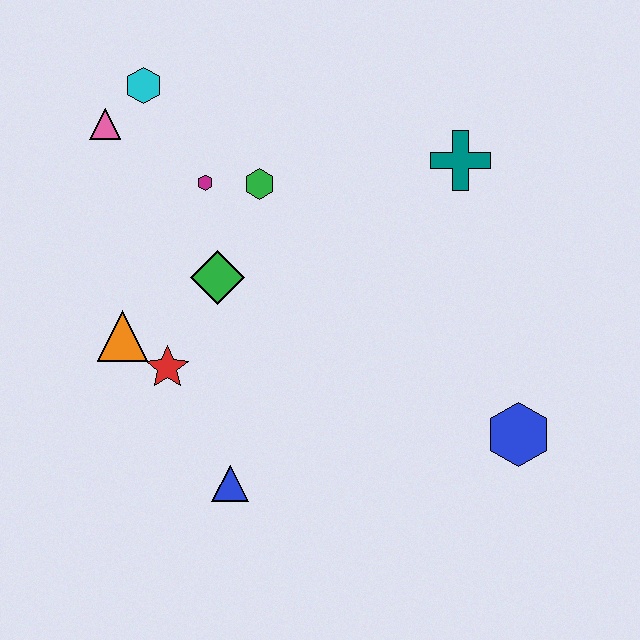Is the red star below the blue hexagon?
No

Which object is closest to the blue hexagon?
The teal cross is closest to the blue hexagon.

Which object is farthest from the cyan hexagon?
The blue hexagon is farthest from the cyan hexagon.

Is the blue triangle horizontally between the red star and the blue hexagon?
Yes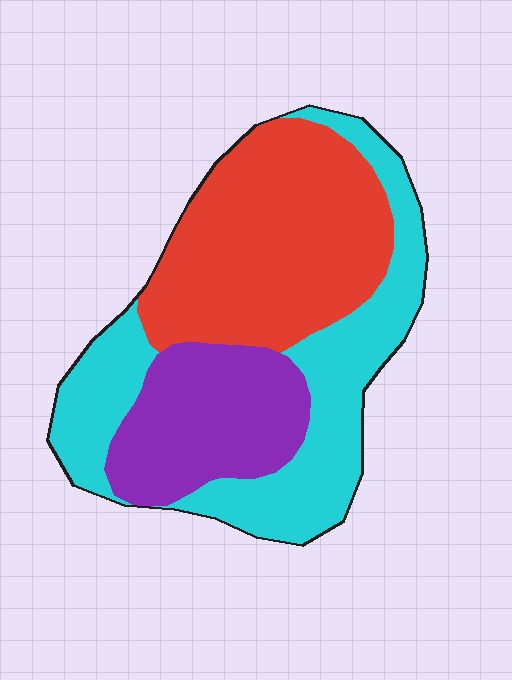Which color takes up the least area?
Purple, at roughly 25%.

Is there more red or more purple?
Red.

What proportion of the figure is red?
Red covers around 40% of the figure.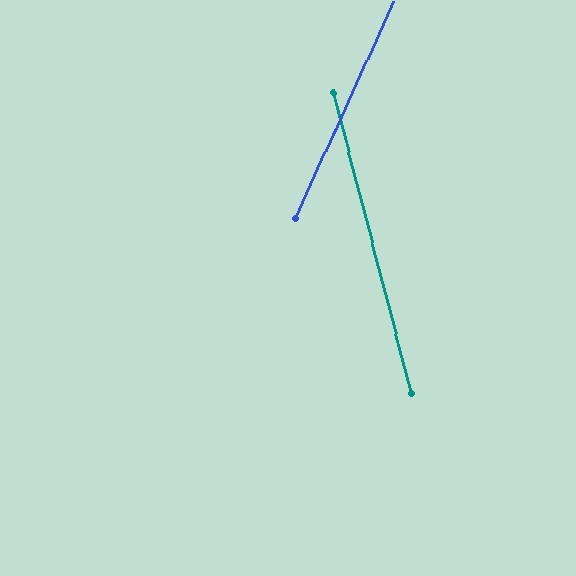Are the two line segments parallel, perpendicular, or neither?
Neither parallel nor perpendicular — they differ by about 39°.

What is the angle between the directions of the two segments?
Approximately 39 degrees.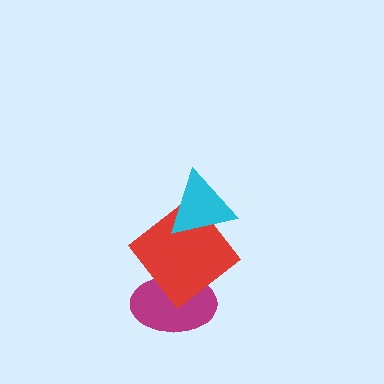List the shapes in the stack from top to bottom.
From top to bottom: the cyan triangle, the red diamond, the magenta ellipse.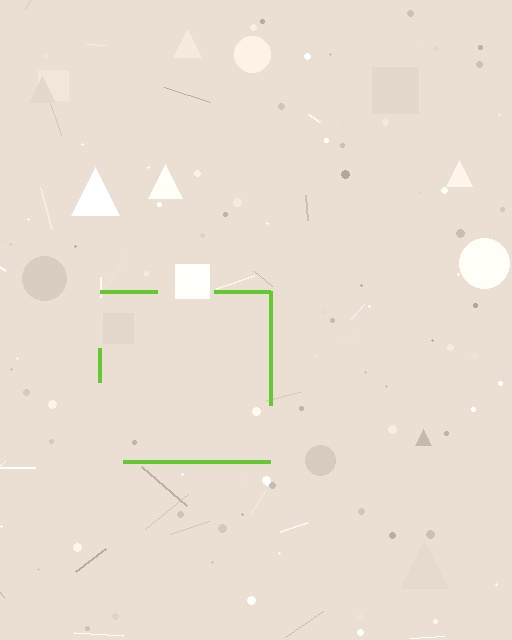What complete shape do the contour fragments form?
The contour fragments form a square.